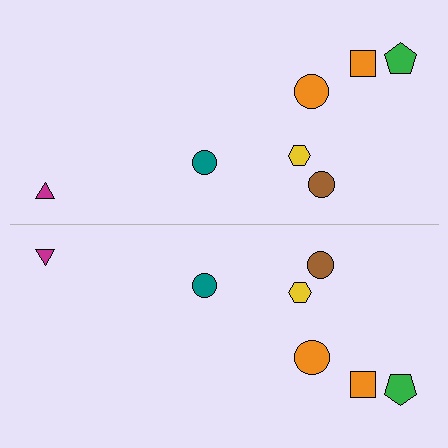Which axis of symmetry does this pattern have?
The pattern has a horizontal axis of symmetry running through the center of the image.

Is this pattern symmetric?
Yes, this pattern has bilateral (reflection) symmetry.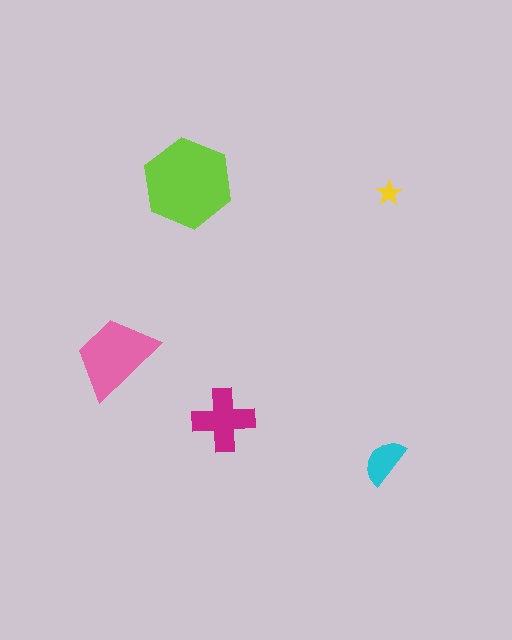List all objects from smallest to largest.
The yellow star, the cyan semicircle, the magenta cross, the pink trapezoid, the lime hexagon.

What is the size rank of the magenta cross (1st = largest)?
3rd.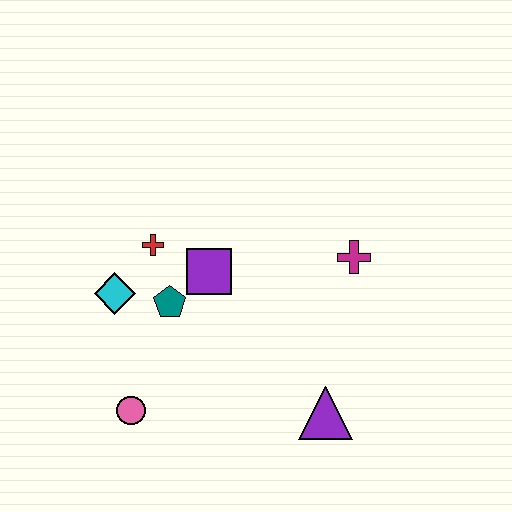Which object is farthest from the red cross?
The purple triangle is farthest from the red cross.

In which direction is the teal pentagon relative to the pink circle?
The teal pentagon is above the pink circle.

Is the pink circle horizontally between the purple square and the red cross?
No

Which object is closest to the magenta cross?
The purple square is closest to the magenta cross.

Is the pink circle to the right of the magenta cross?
No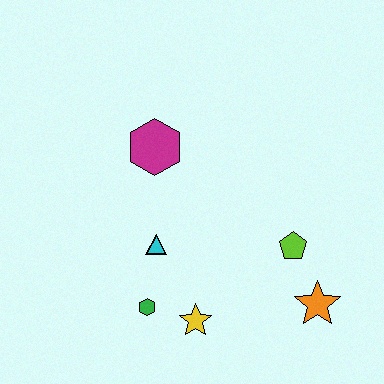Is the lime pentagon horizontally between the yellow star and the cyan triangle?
No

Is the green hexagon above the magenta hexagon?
No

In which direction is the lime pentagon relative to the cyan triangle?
The lime pentagon is to the right of the cyan triangle.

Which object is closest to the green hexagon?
The yellow star is closest to the green hexagon.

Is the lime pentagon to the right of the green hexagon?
Yes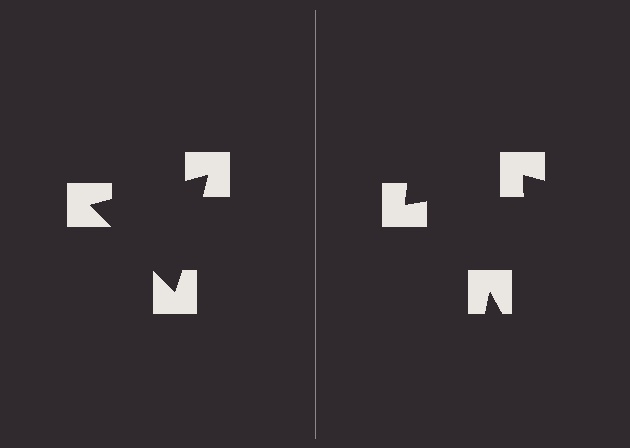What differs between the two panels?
The notched squares are positioned identically on both sides; only the wedge orientations differ. On the left they align to a triangle; on the right they are misaligned.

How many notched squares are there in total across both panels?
6 — 3 on each side.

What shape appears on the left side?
An illusory triangle.